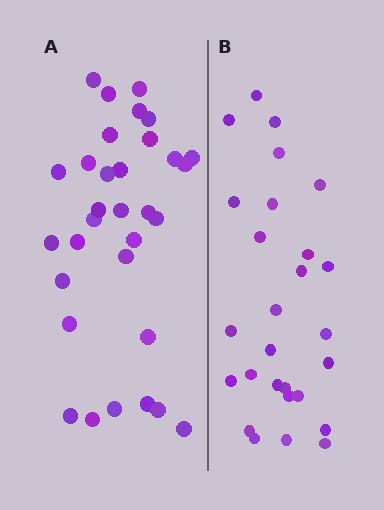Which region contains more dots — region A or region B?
Region A (the left region) has more dots.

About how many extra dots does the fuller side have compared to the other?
Region A has about 5 more dots than region B.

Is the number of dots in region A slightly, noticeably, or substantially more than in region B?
Region A has only slightly more — the two regions are fairly close. The ratio is roughly 1.2 to 1.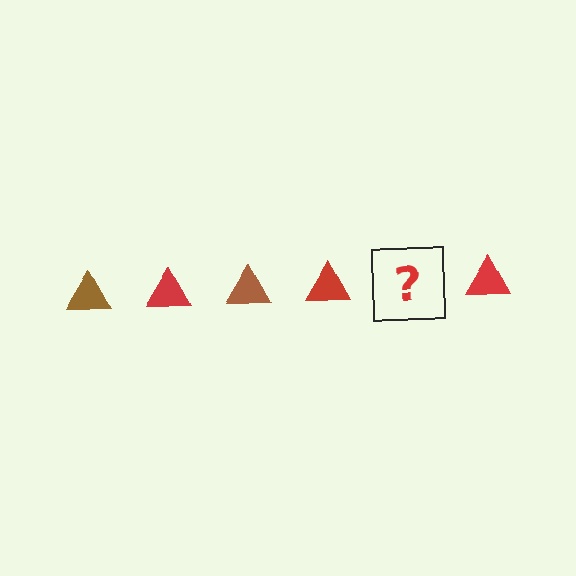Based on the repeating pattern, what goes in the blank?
The blank should be a brown triangle.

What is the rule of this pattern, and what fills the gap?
The rule is that the pattern cycles through brown, red triangles. The gap should be filled with a brown triangle.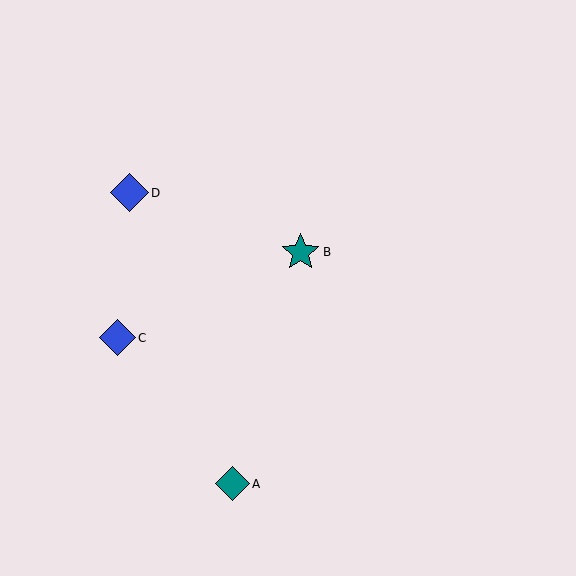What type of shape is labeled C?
Shape C is a blue diamond.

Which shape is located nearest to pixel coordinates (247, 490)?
The teal diamond (labeled A) at (232, 484) is nearest to that location.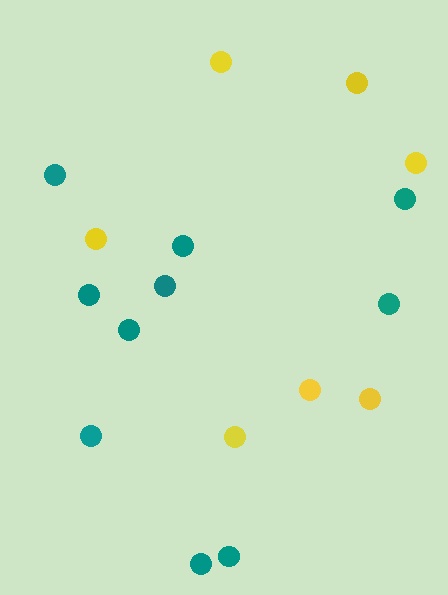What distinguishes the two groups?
There are 2 groups: one group of yellow circles (7) and one group of teal circles (10).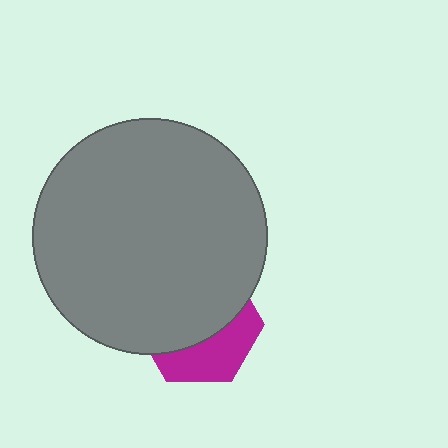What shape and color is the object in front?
The object in front is a gray circle.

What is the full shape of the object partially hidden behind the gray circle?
The partially hidden object is a magenta hexagon.